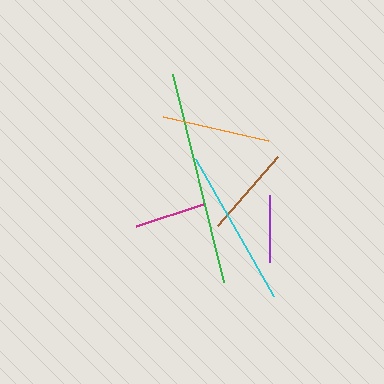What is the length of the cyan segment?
The cyan segment is approximately 157 pixels long.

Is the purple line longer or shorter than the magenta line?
The magenta line is longer than the purple line.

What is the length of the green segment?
The green segment is approximately 214 pixels long.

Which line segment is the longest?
The green line is the longest at approximately 214 pixels.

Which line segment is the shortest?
The purple line is the shortest at approximately 66 pixels.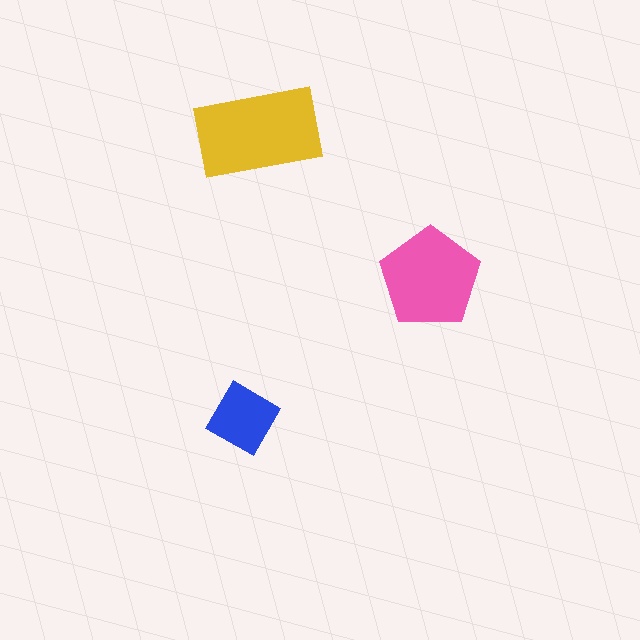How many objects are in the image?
There are 3 objects in the image.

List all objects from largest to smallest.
The yellow rectangle, the pink pentagon, the blue diamond.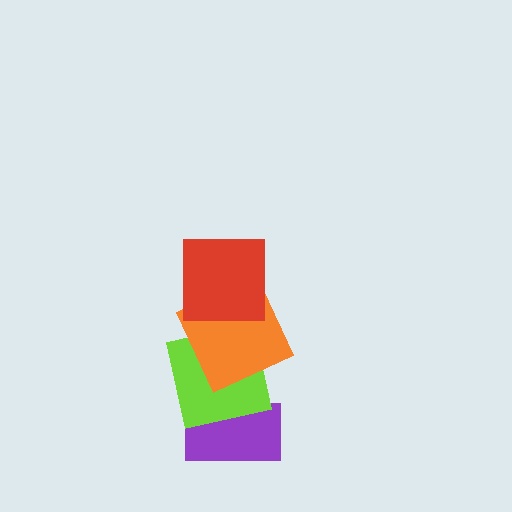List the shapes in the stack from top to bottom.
From top to bottom: the red square, the orange square, the lime square, the purple rectangle.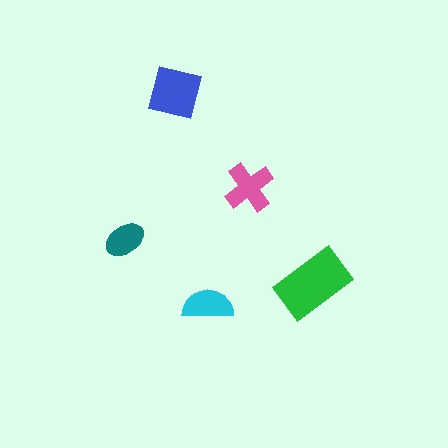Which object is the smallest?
The teal ellipse.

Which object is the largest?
The green rectangle.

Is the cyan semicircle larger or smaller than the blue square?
Smaller.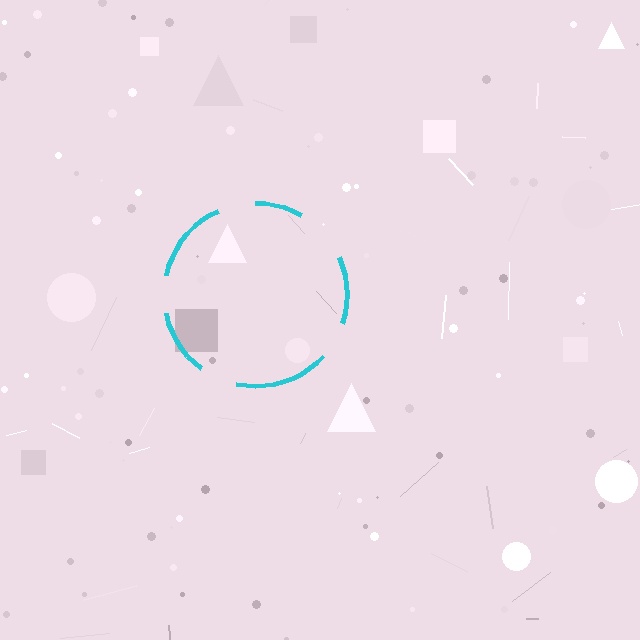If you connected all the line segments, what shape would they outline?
They would outline a circle.